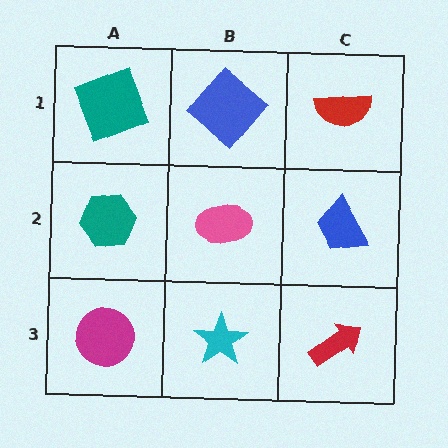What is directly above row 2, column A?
A teal square.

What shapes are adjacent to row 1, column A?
A teal hexagon (row 2, column A), a blue diamond (row 1, column B).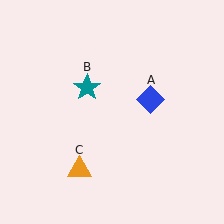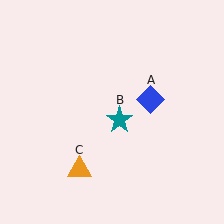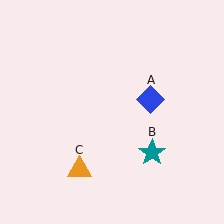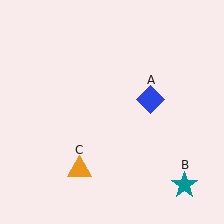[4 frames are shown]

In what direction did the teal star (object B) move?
The teal star (object B) moved down and to the right.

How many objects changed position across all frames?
1 object changed position: teal star (object B).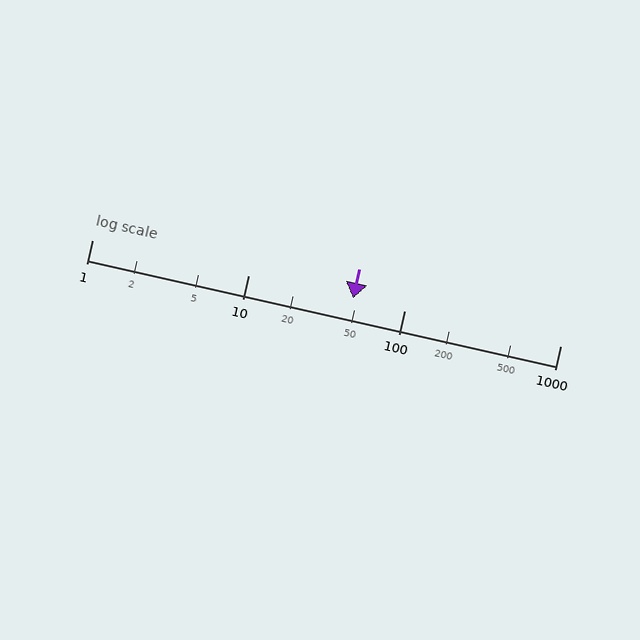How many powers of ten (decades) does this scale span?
The scale spans 3 decades, from 1 to 1000.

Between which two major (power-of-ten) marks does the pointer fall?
The pointer is between 10 and 100.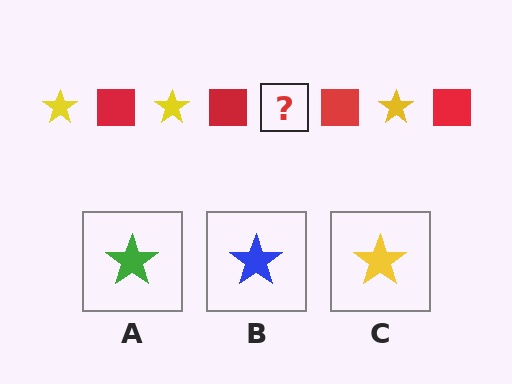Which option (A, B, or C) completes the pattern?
C.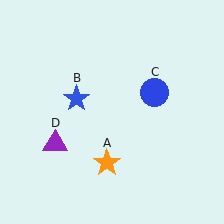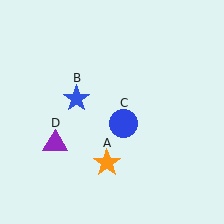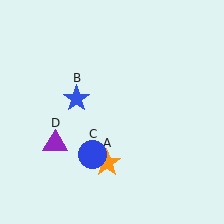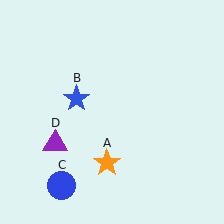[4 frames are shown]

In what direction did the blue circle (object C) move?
The blue circle (object C) moved down and to the left.